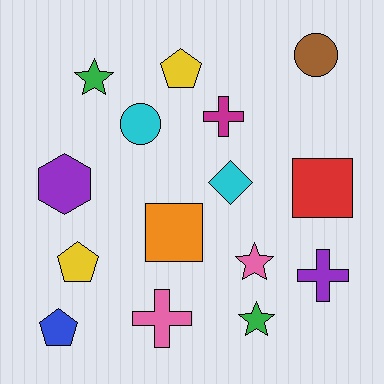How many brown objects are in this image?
There is 1 brown object.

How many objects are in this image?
There are 15 objects.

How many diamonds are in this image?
There is 1 diamond.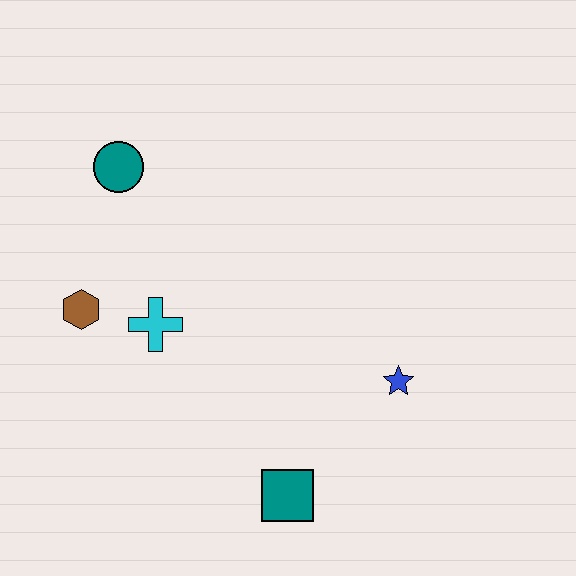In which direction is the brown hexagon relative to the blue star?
The brown hexagon is to the left of the blue star.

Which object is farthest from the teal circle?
The teal square is farthest from the teal circle.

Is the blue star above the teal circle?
No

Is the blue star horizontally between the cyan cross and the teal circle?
No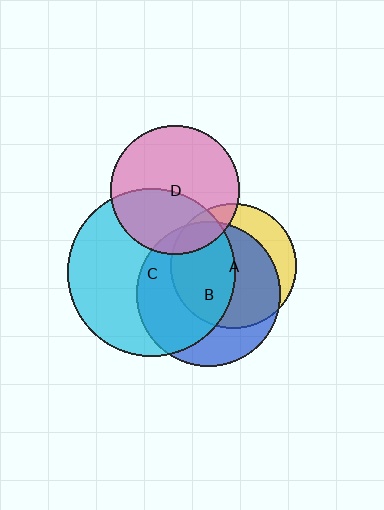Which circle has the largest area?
Circle C (cyan).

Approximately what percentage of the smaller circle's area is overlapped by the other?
Approximately 60%.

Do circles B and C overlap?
Yes.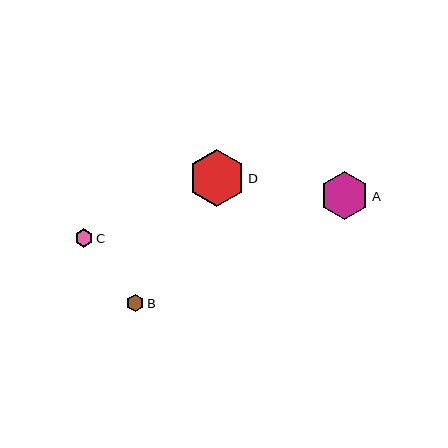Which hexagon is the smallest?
Hexagon B is the smallest with a size of approximately 17 pixels.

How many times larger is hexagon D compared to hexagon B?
Hexagon D is approximately 3.4 times the size of hexagon B.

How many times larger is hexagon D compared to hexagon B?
Hexagon D is approximately 3.4 times the size of hexagon B.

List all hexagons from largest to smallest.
From largest to smallest: D, A, C, B.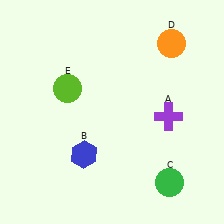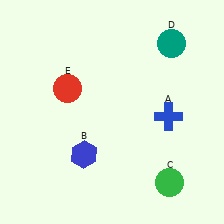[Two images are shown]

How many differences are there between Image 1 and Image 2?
There are 3 differences between the two images.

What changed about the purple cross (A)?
In Image 1, A is purple. In Image 2, it changed to blue.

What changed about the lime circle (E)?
In Image 1, E is lime. In Image 2, it changed to red.